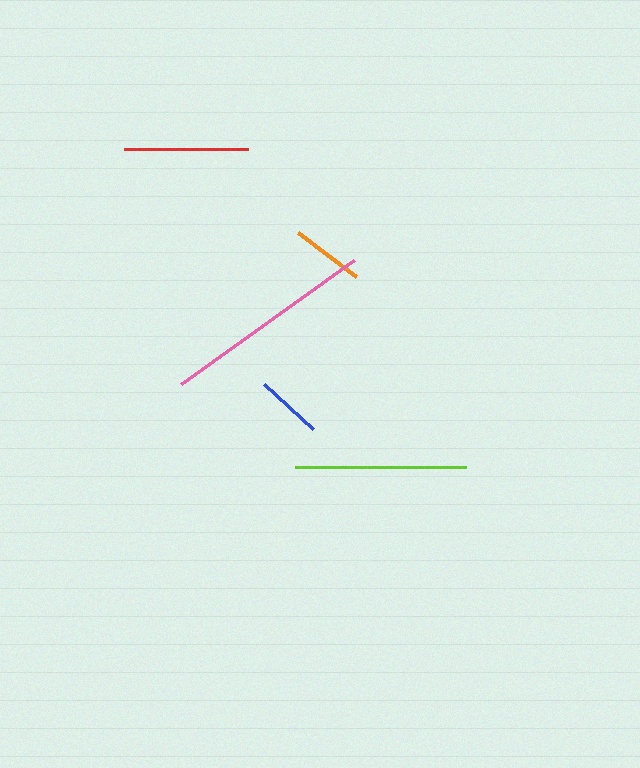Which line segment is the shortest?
The blue line is the shortest at approximately 67 pixels.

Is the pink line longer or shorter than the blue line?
The pink line is longer than the blue line.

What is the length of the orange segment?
The orange segment is approximately 73 pixels long.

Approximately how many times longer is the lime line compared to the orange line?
The lime line is approximately 2.4 times the length of the orange line.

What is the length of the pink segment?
The pink segment is approximately 213 pixels long.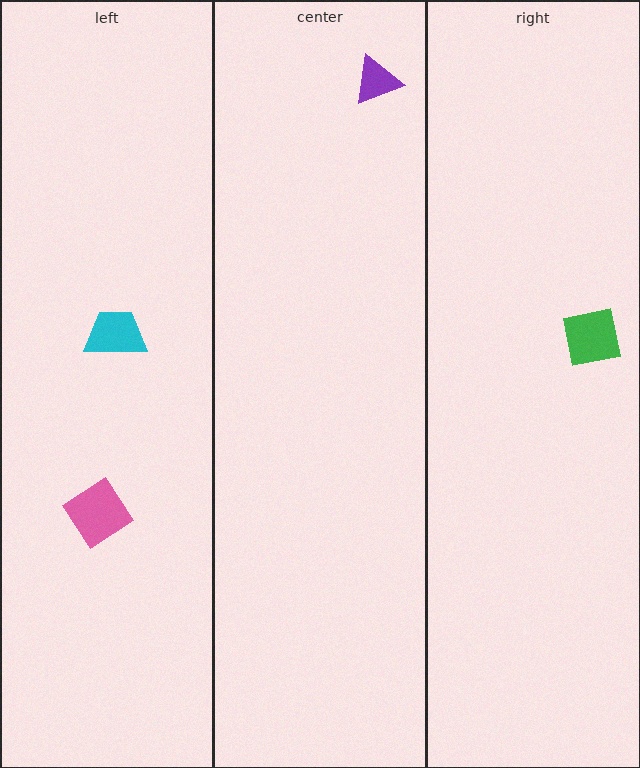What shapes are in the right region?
The green square.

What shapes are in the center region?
The purple triangle.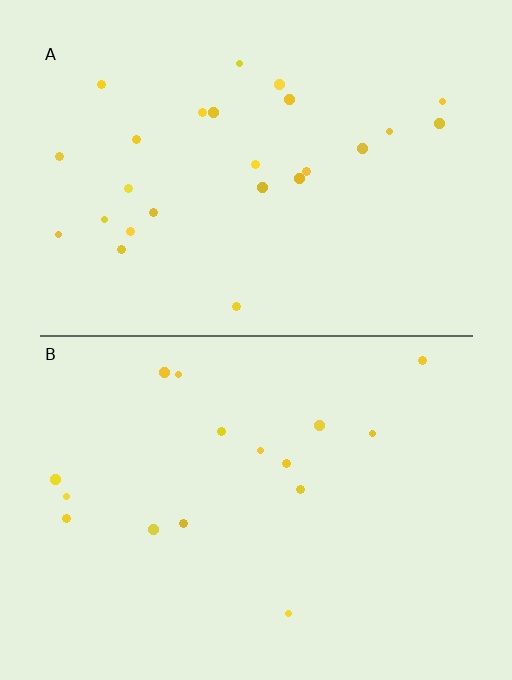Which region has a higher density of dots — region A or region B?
A (the top).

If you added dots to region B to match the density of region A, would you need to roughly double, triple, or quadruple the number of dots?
Approximately double.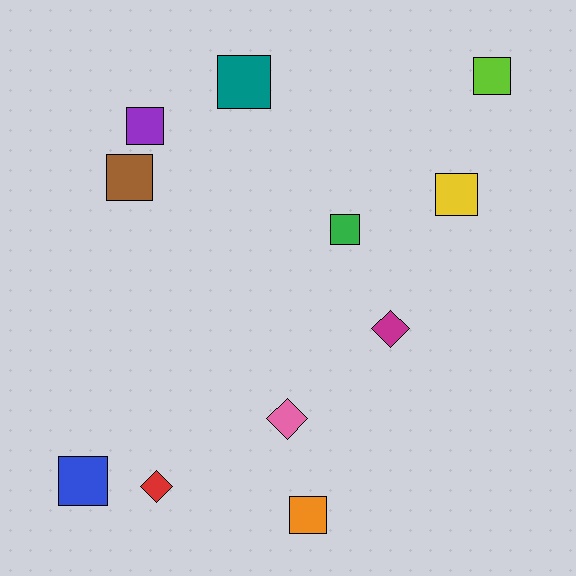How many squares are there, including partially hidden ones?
There are 8 squares.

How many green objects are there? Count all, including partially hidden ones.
There is 1 green object.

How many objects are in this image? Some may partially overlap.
There are 11 objects.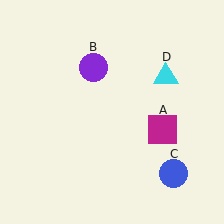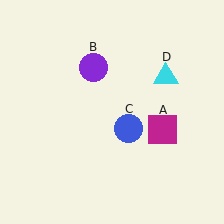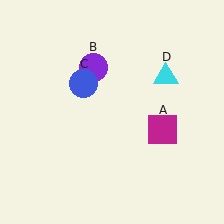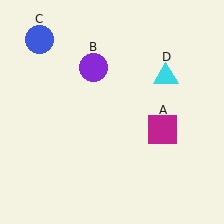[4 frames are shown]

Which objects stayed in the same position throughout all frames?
Magenta square (object A) and purple circle (object B) and cyan triangle (object D) remained stationary.